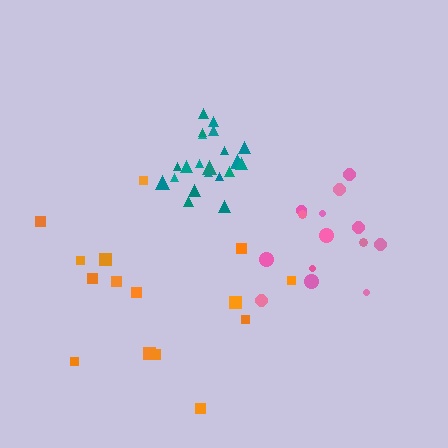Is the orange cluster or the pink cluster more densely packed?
Pink.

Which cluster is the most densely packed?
Teal.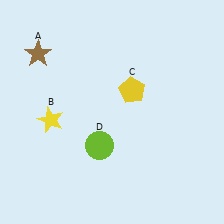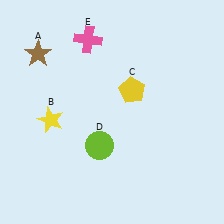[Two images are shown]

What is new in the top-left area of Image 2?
A pink cross (E) was added in the top-left area of Image 2.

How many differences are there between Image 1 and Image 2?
There is 1 difference between the two images.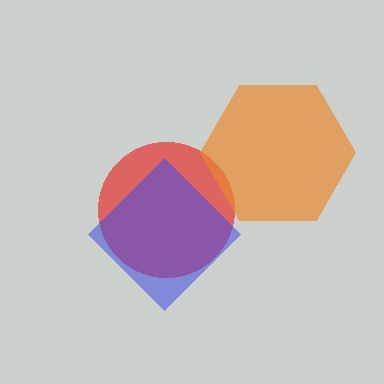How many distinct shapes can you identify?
There are 3 distinct shapes: a red circle, an orange hexagon, a blue diamond.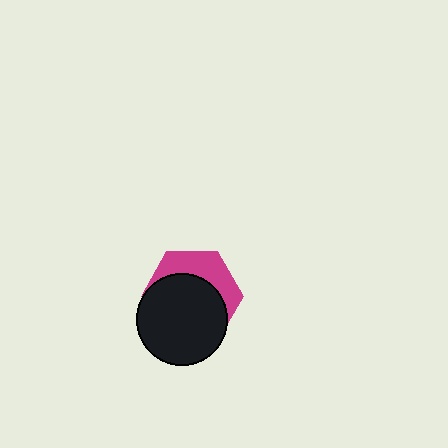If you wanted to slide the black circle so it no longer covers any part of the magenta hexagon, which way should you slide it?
Slide it down — that is the most direct way to separate the two shapes.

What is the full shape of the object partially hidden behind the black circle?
The partially hidden object is a magenta hexagon.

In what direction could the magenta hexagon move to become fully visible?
The magenta hexagon could move up. That would shift it out from behind the black circle entirely.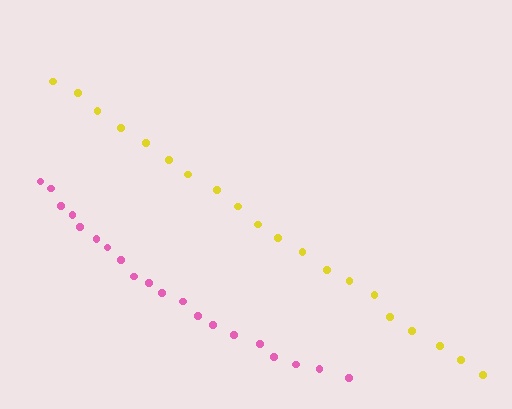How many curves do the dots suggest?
There are 2 distinct paths.